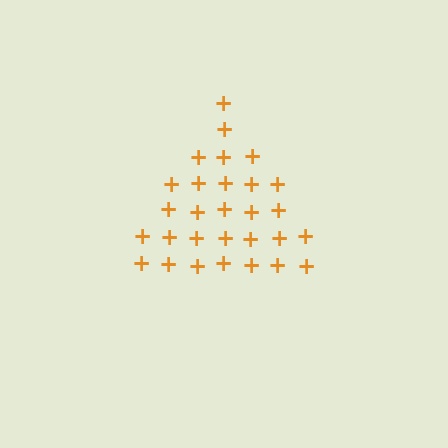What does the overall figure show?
The overall figure shows a triangle.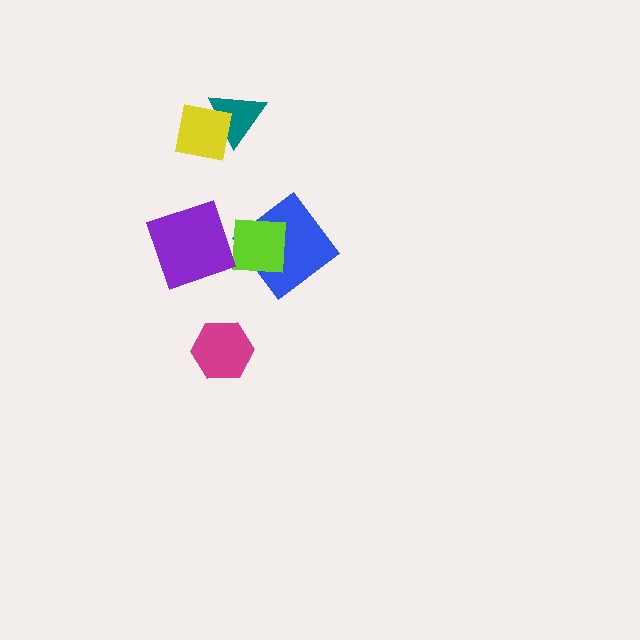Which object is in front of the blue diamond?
The lime square is in front of the blue diamond.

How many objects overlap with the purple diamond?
0 objects overlap with the purple diamond.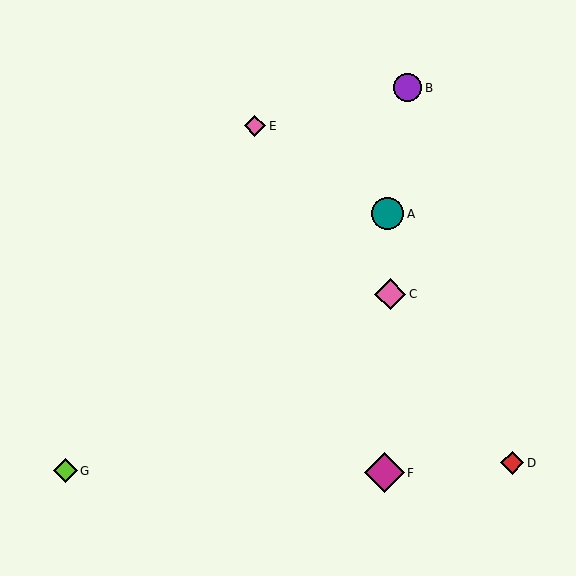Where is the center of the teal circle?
The center of the teal circle is at (388, 214).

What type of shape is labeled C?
Shape C is a pink diamond.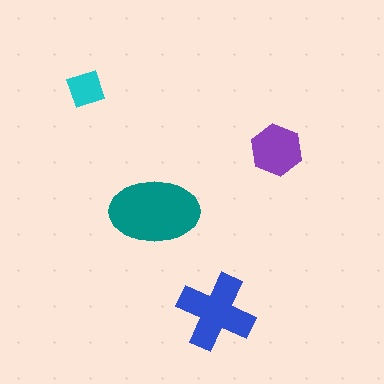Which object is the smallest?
The cyan diamond.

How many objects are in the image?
There are 4 objects in the image.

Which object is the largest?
The teal ellipse.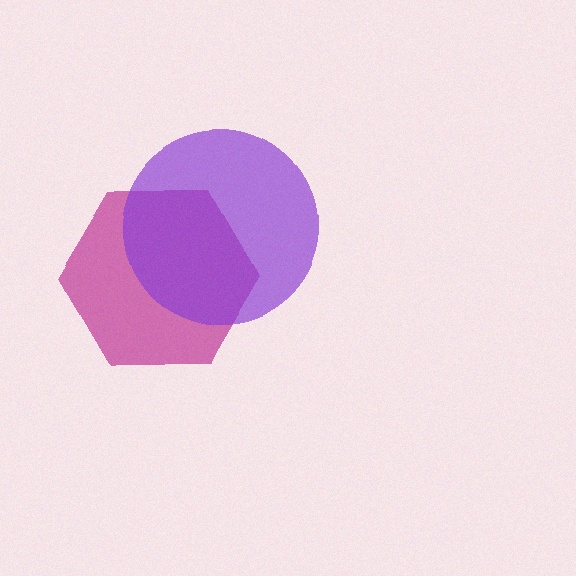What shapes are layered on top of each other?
The layered shapes are: a magenta hexagon, a purple circle.